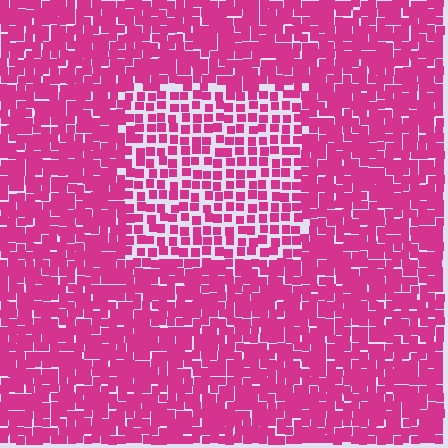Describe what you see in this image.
The image contains small magenta elements arranged at two different densities. A rectangle-shaped region is visible where the elements are less densely packed than the surrounding area.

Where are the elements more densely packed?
The elements are more densely packed outside the rectangle boundary.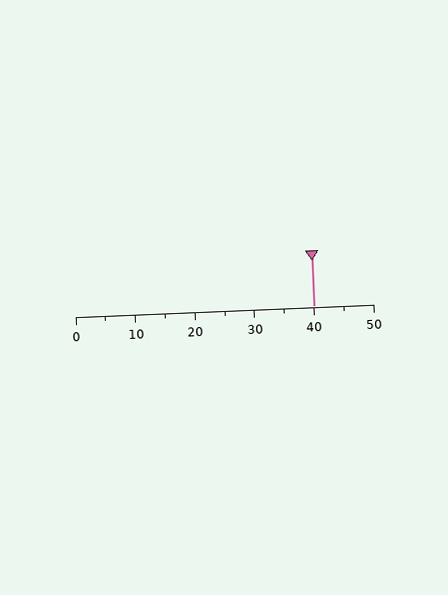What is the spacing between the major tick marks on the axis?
The major ticks are spaced 10 apart.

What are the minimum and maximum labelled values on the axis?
The axis runs from 0 to 50.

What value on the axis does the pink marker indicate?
The marker indicates approximately 40.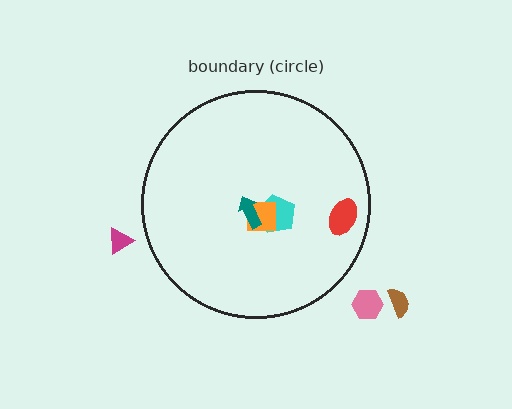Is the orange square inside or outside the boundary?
Inside.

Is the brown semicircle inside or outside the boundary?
Outside.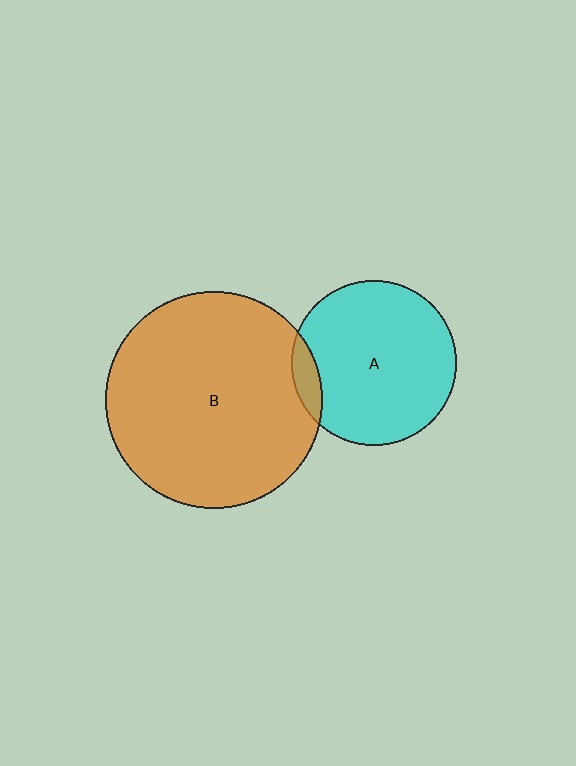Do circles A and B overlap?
Yes.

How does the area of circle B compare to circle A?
Approximately 1.7 times.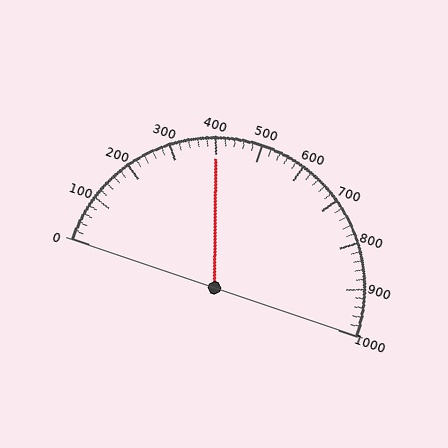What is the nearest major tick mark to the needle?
The nearest major tick mark is 400.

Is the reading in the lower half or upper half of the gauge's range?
The reading is in the lower half of the range (0 to 1000).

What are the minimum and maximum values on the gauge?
The gauge ranges from 0 to 1000.